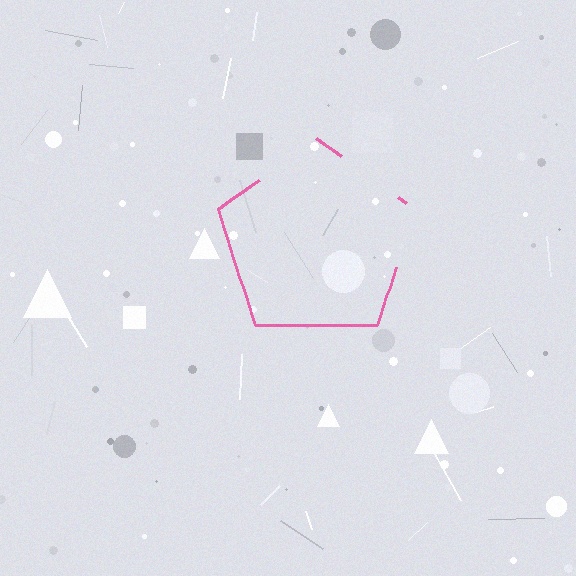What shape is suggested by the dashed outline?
The dashed outline suggests a pentagon.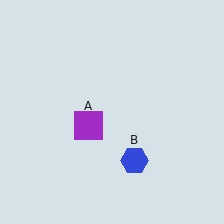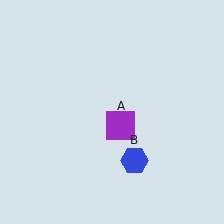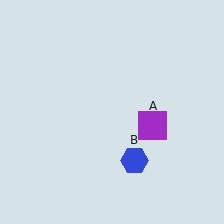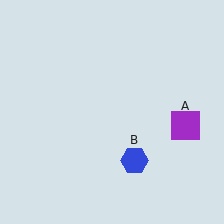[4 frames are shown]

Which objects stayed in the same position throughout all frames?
Blue hexagon (object B) remained stationary.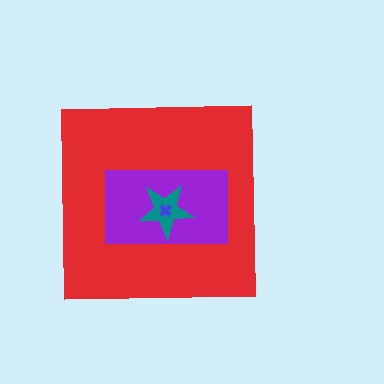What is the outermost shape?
The red square.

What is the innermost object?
The blue cross.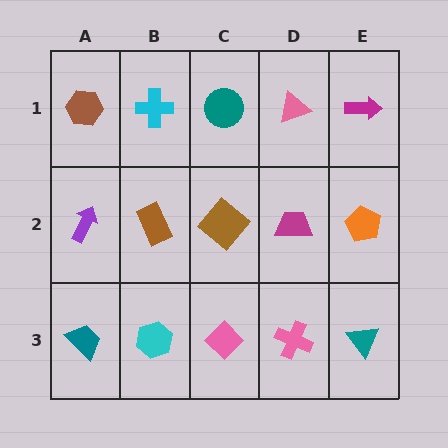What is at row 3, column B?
A cyan hexagon.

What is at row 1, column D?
A pink triangle.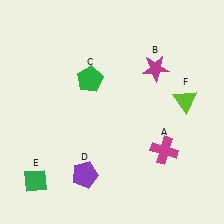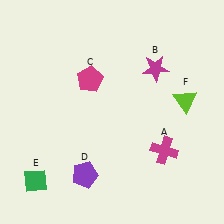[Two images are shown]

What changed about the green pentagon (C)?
In Image 1, C is green. In Image 2, it changed to magenta.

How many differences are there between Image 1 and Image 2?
There is 1 difference between the two images.